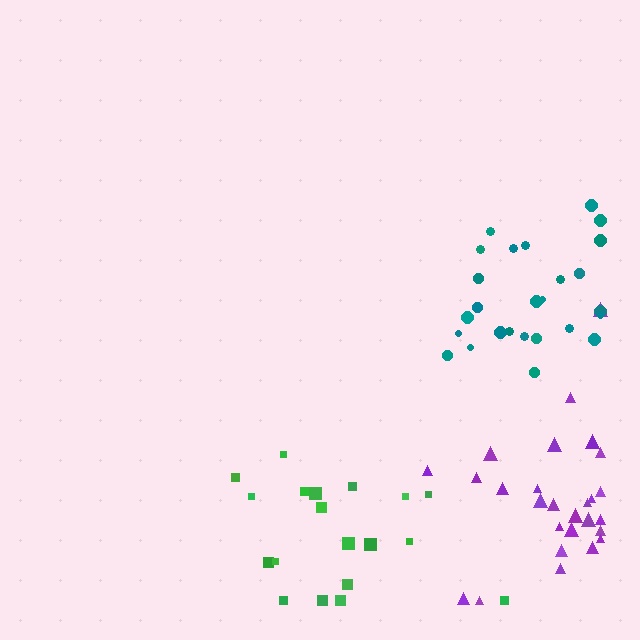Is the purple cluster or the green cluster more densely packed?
Purple.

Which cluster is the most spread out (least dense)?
Green.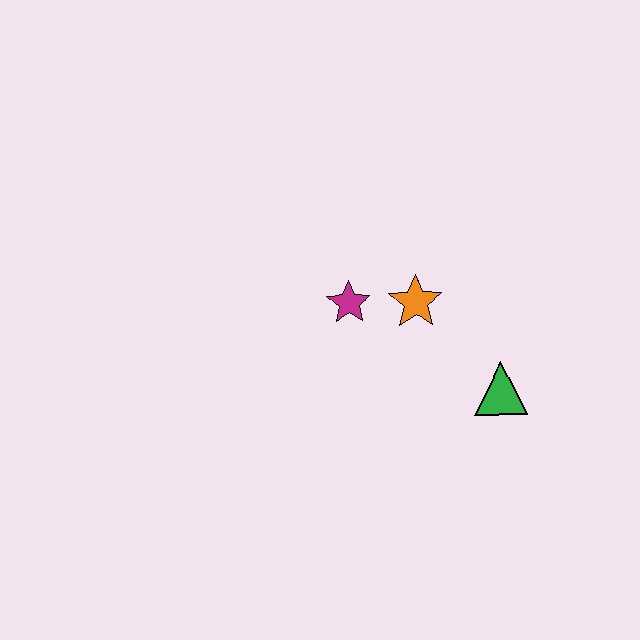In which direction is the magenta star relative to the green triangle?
The magenta star is to the left of the green triangle.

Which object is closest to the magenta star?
The orange star is closest to the magenta star.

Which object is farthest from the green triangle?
The magenta star is farthest from the green triangle.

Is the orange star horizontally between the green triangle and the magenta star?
Yes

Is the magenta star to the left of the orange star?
Yes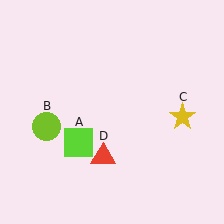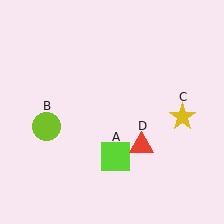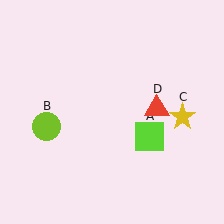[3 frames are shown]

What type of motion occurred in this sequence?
The lime square (object A), red triangle (object D) rotated counterclockwise around the center of the scene.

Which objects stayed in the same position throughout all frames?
Lime circle (object B) and yellow star (object C) remained stationary.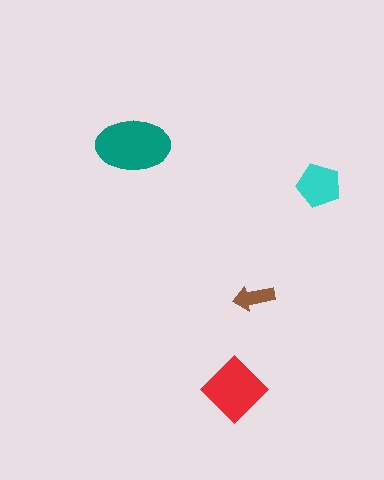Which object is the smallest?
The brown arrow.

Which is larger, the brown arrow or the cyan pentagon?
The cyan pentagon.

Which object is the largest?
The teal ellipse.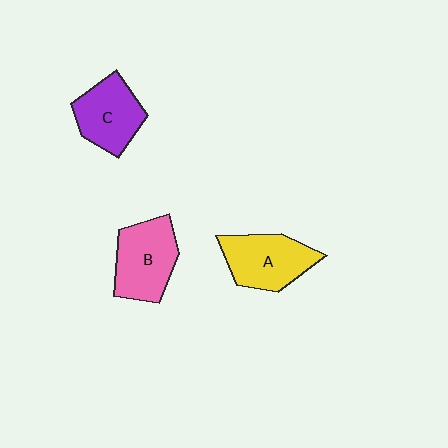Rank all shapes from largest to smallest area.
From largest to smallest: B (pink), A (yellow), C (purple).